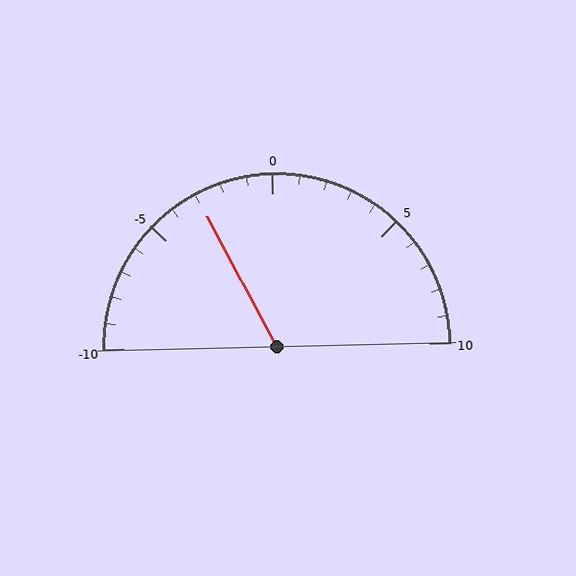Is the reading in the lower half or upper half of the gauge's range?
The reading is in the lower half of the range (-10 to 10).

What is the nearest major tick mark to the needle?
The nearest major tick mark is -5.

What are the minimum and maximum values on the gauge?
The gauge ranges from -10 to 10.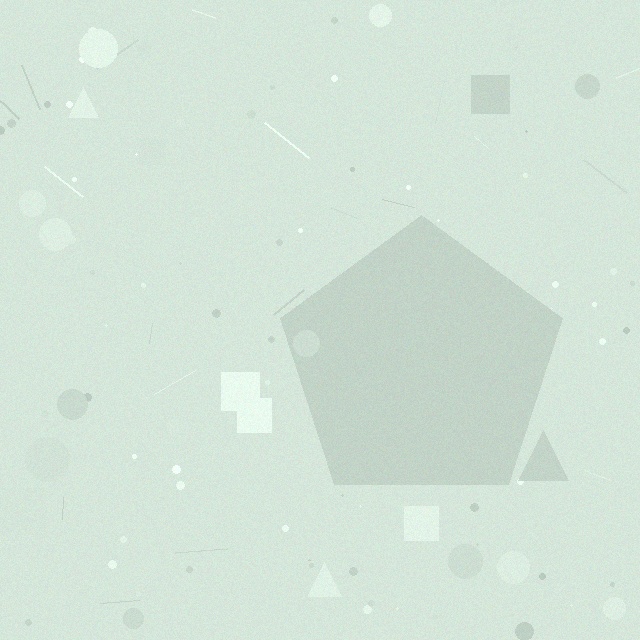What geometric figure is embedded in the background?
A pentagon is embedded in the background.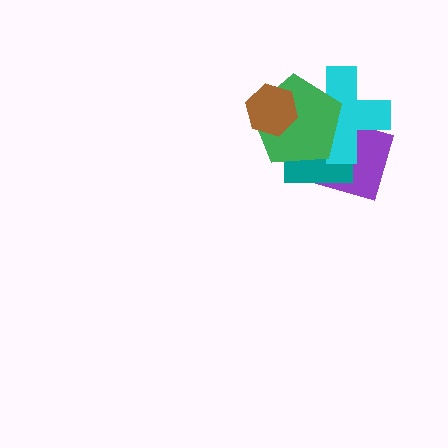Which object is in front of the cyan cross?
The green pentagon is in front of the cyan cross.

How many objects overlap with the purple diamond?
3 objects overlap with the purple diamond.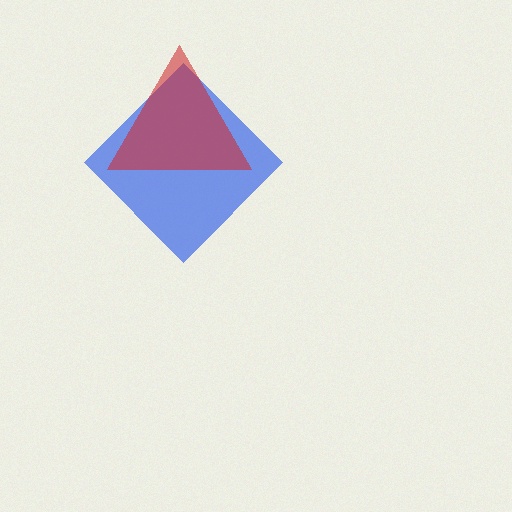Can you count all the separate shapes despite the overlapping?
Yes, there are 2 separate shapes.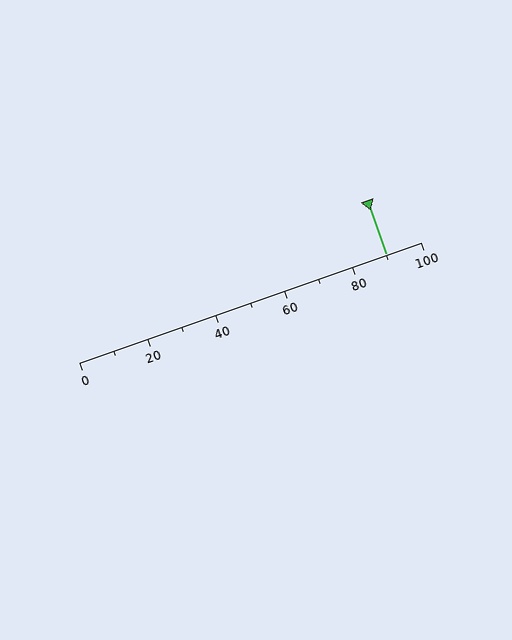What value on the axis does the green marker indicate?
The marker indicates approximately 90.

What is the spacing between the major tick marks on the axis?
The major ticks are spaced 20 apart.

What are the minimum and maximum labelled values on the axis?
The axis runs from 0 to 100.